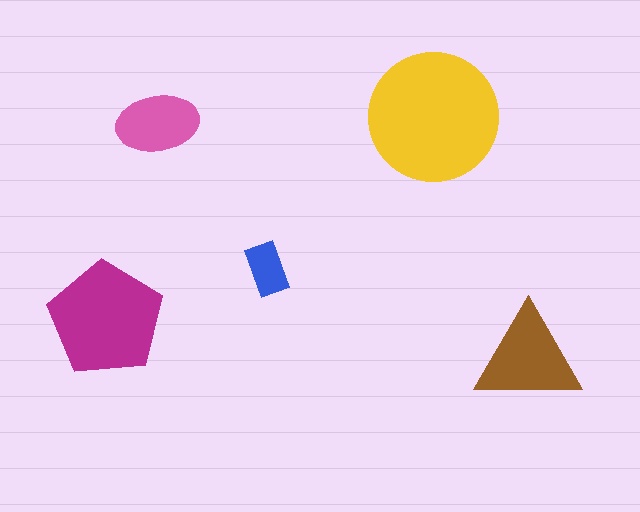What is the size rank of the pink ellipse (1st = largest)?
4th.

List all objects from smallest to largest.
The blue rectangle, the pink ellipse, the brown triangle, the magenta pentagon, the yellow circle.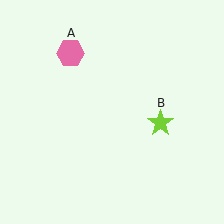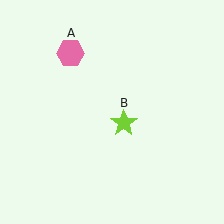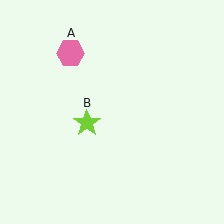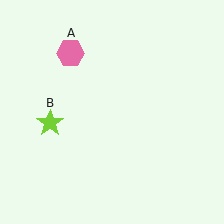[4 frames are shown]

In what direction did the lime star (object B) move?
The lime star (object B) moved left.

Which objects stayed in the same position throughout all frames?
Pink hexagon (object A) remained stationary.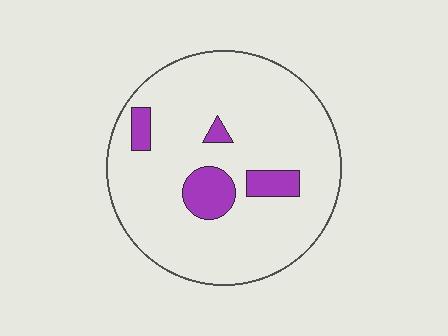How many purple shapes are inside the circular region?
4.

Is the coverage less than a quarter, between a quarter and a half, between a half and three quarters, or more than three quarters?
Less than a quarter.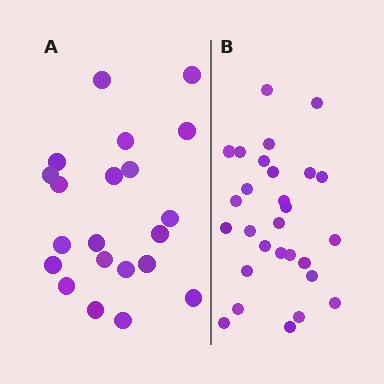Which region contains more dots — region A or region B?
Region B (the right region) has more dots.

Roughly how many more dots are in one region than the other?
Region B has roughly 8 or so more dots than region A.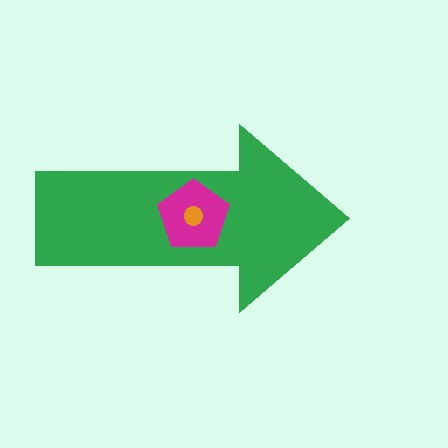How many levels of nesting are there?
3.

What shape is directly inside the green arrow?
The magenta pentagon.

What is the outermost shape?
The green arrow.